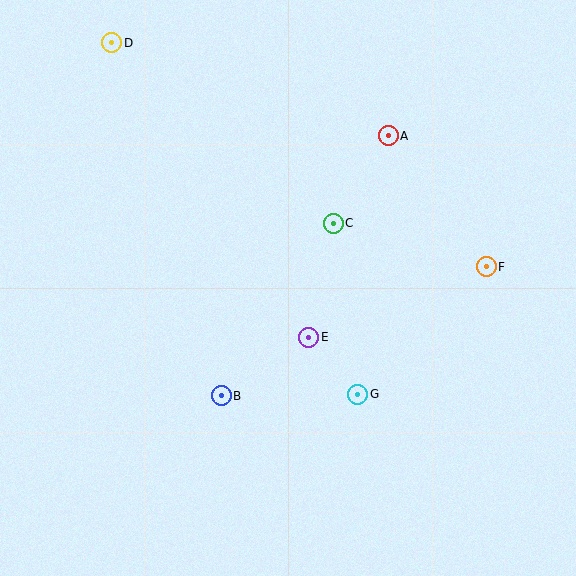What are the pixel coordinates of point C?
Point C is at (333, 223).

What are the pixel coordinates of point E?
Point E is at (309, 337).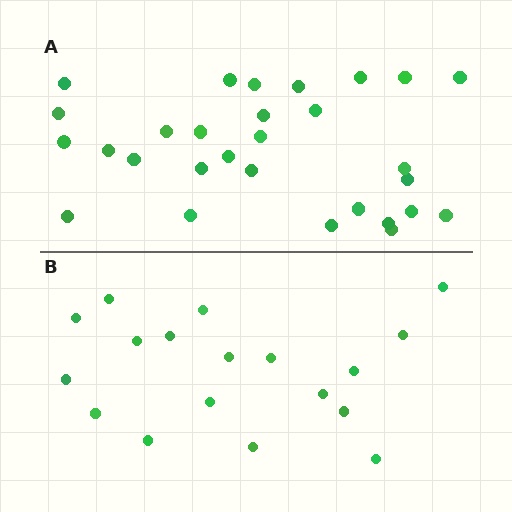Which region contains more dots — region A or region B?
Region A (the top region) has more dots.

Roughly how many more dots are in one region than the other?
Region A has roughly 12 or so more dots than region B.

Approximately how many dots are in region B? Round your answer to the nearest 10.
About 20 dots. (The exact count is 18, which rounds to 20.)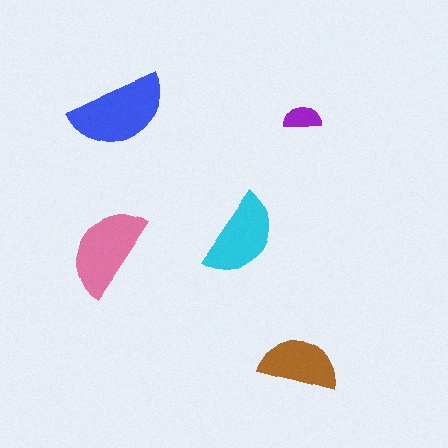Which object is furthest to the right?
The purple semicircle is rightmost.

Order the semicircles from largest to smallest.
the blue one, the pink one, the cyan one, the brown one, the purple one.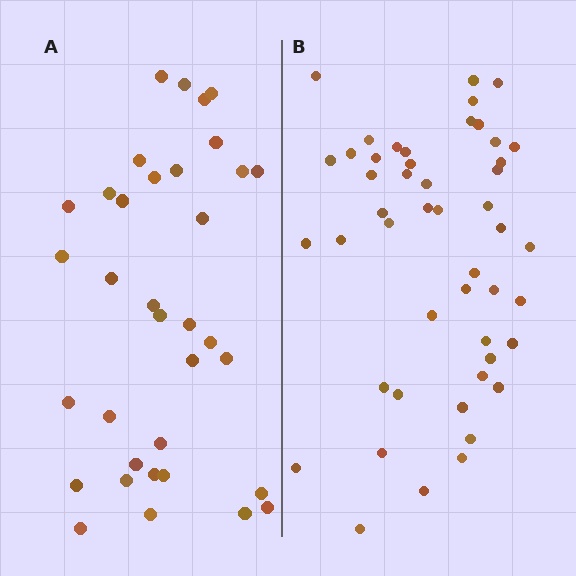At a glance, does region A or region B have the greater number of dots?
Region B (the right region) has more dots.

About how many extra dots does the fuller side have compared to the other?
Region B has approximately 15 more dots than region A.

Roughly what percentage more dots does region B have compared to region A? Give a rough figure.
About 35% more.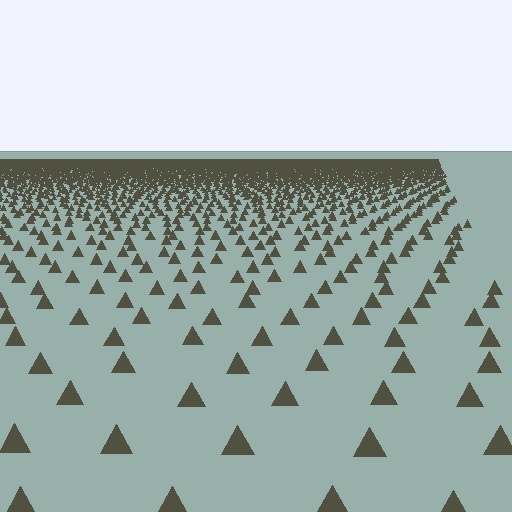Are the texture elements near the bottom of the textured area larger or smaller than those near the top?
Larger. Near the bottom, elements are closer to the viewer and appear at a bigger on-screen size.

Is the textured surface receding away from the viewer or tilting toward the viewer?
The surface is receding away from the viewer. Texture elements get smaller and denser toward the top.